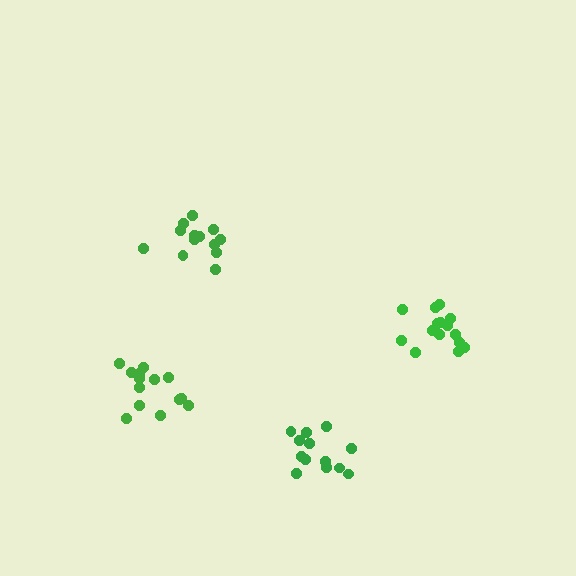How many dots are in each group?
Group 1: 14 dots, Group 2: 13 dots, Group 3: 16 dots, Group 4: 13 dots (56 total).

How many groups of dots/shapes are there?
There are 4 groups.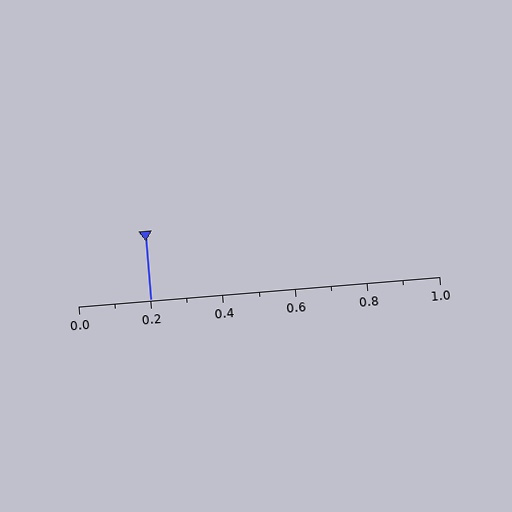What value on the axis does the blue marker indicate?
The marker indicates approximately 0.2.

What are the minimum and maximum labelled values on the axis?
The axis runs from 0.0 to 1.0.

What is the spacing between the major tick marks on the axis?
The major ticks are spaced 0.2 apart.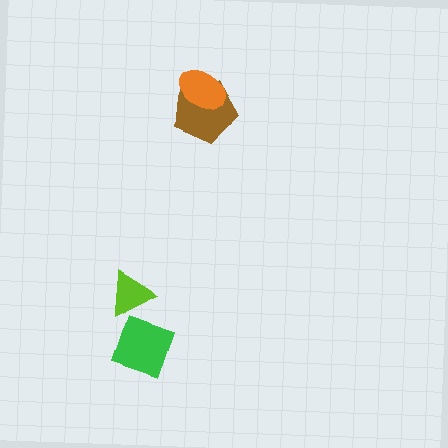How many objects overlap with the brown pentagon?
1 object overlaps with the brown pentagon.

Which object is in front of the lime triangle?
The green diamond is in front of the lime triangle.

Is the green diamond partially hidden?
No, no other shape covers it.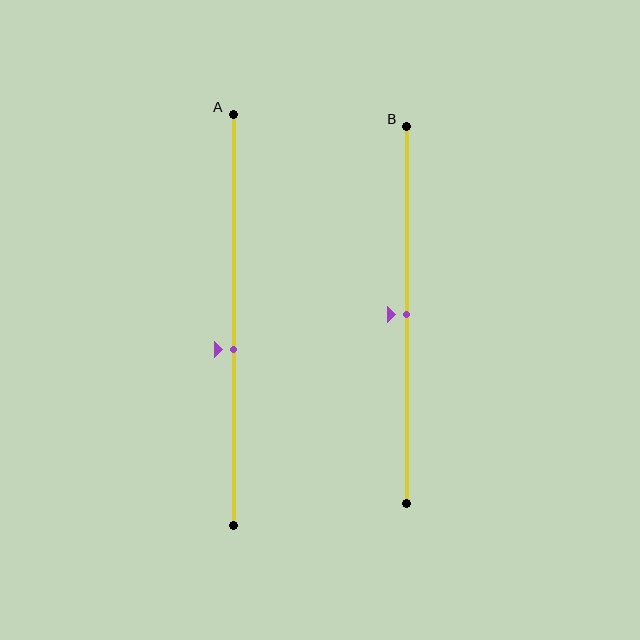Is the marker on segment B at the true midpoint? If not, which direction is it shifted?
Yes, the marker on segment B is at the true midpoint.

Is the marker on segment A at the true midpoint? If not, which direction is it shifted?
No, the marker on segment A is shifted downward by about 7% of the segment length.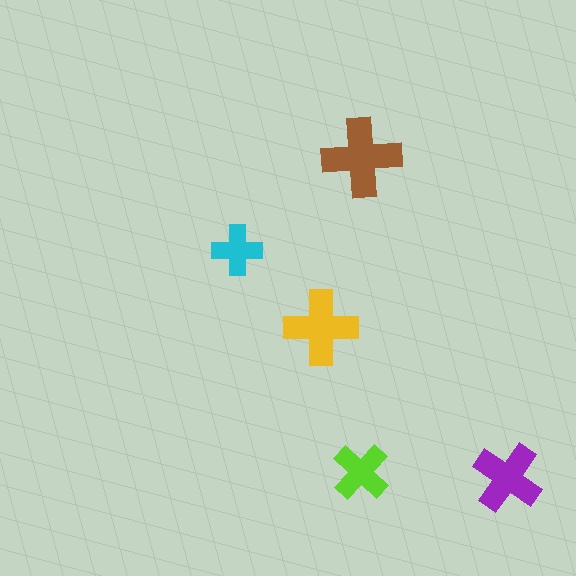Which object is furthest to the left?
The cyan cross is leftmost.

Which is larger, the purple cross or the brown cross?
The brown one.